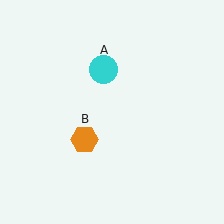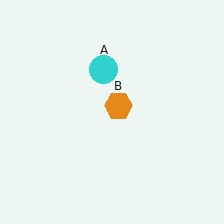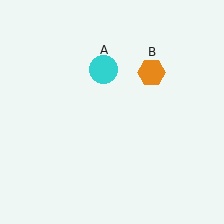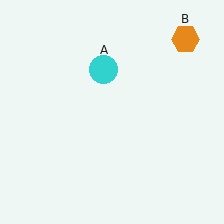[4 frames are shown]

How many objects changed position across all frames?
1 object changed position: orange hexagon (object B).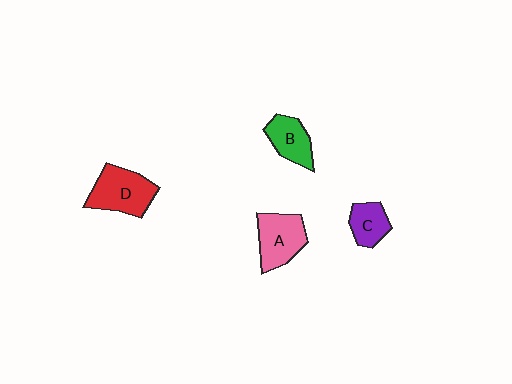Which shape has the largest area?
Shape D (red).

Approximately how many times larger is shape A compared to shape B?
Approximately 1.3 times.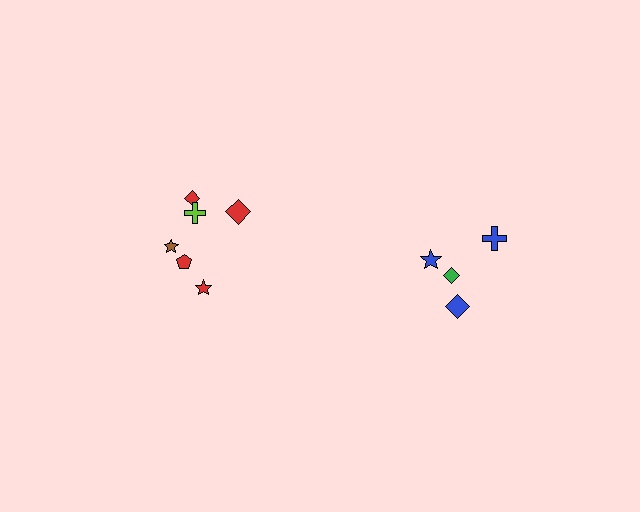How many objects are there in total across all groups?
There are 10 objects.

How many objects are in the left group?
There are 6 objects.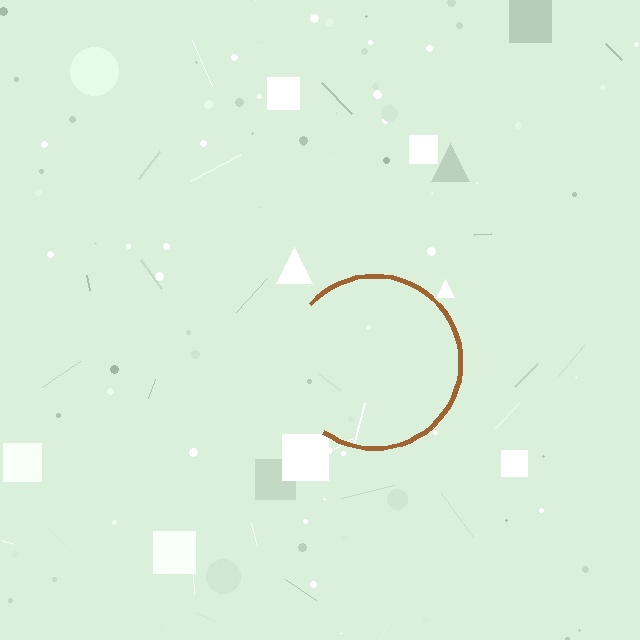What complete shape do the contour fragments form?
The contour fragments form a circle.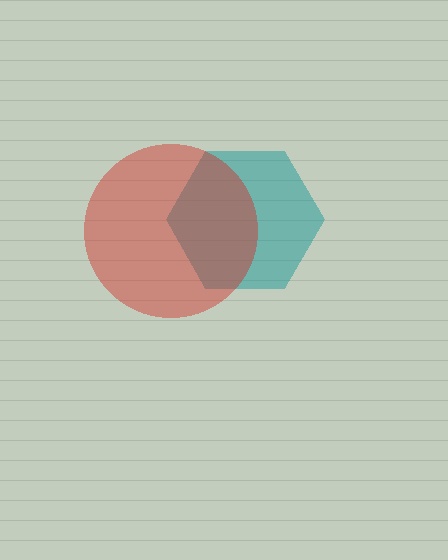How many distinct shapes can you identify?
There are 2 distinct shapes: a teal hexagon, a red circle.